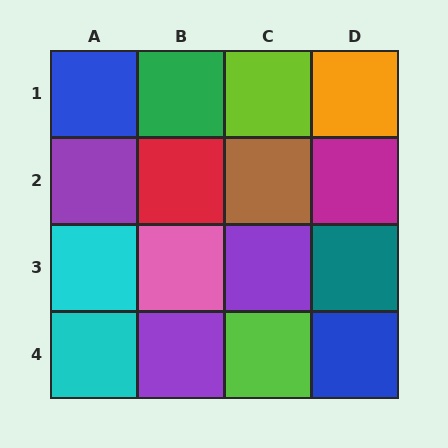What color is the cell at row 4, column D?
Blue.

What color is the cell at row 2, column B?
Red.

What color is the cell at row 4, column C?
Lime.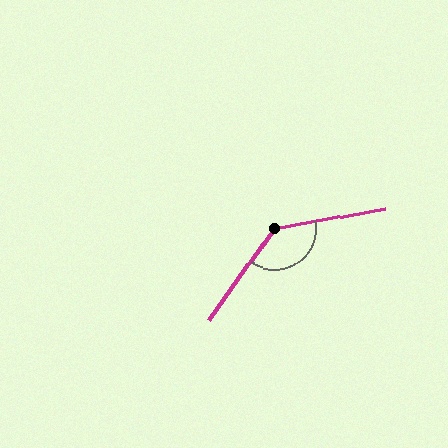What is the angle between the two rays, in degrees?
Approximately 136 degrees.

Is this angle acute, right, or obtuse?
It is obtuse.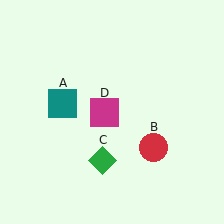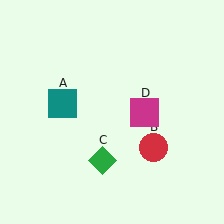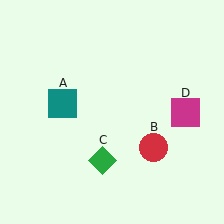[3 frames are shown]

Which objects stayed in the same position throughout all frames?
Teal square (object A) and red circle (object B) and green diamond (object C) remained stationary.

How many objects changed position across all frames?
1 object changed position: magenta square (object D).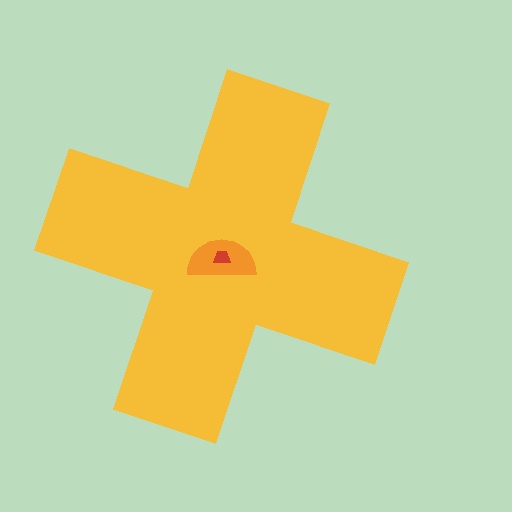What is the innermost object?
The red trapezoid.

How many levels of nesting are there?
3.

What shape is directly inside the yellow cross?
The orange semicircle.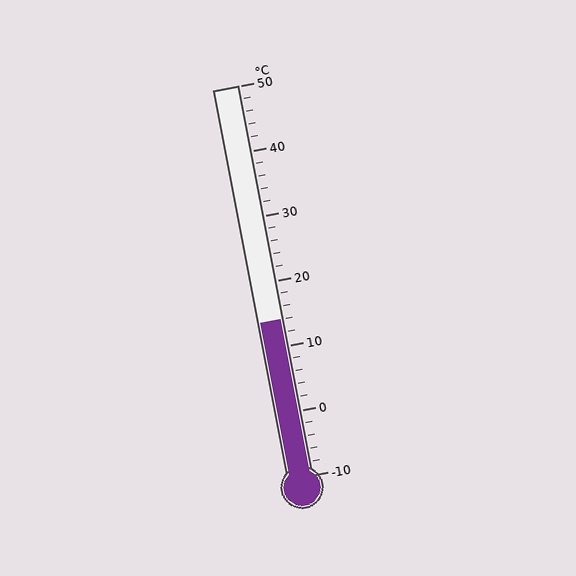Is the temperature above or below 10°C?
The temperature is above 10°C.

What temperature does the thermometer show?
The thermometer shows approximately 14°C.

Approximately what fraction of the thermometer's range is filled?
The thermometer is filled to approximately 40% of its range.